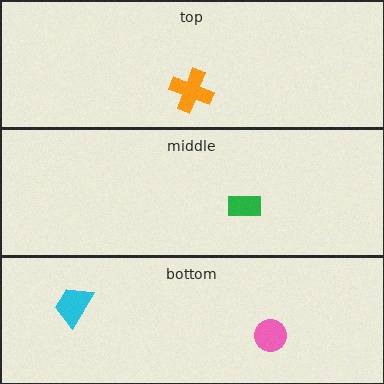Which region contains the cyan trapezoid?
The bottom region.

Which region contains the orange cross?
The top region.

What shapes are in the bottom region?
The pink circle, the cyan trapezoid.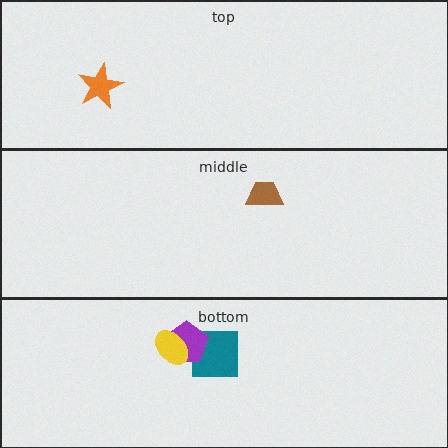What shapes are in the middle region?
The brown trapezoid.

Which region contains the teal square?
The bottom region.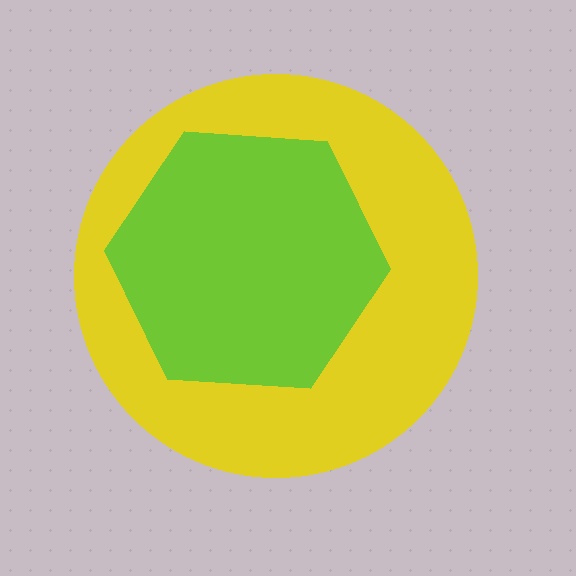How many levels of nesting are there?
2.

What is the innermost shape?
The lime hexagon.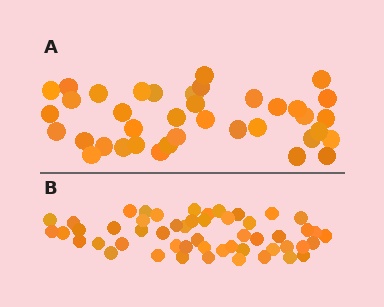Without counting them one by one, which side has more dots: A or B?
Region B (the bottom region) has more dots.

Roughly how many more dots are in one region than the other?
Region B has approximately 15 more dots than region A.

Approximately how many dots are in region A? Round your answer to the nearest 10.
About 40 dots. (The exact count is 38, which rounds to 40.)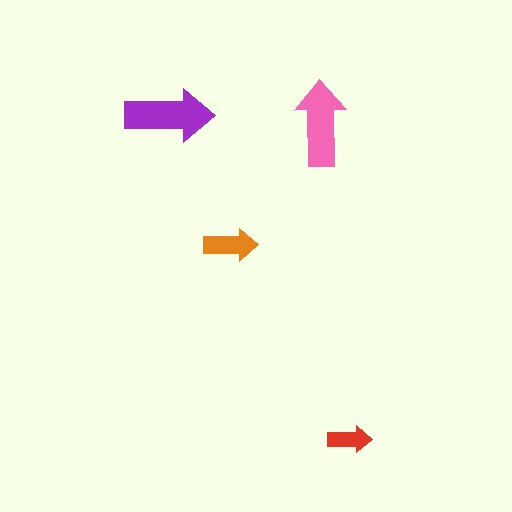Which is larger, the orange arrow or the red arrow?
The orange one.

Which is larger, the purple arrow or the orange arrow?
The purple one.